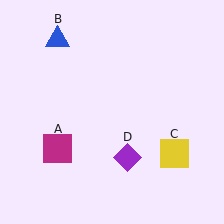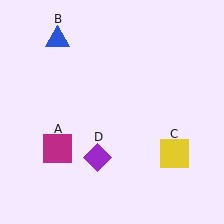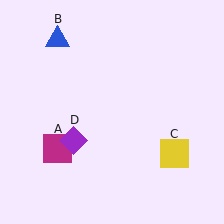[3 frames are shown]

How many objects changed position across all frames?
1 object changed position: purple diamond (object D).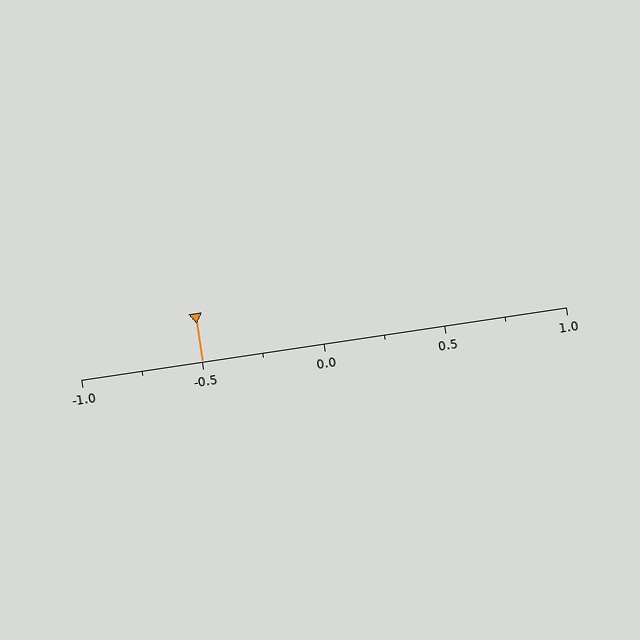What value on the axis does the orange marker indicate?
The marker indicates approximately -0.5.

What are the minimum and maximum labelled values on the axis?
The axis runs from -1.0 to 1.0.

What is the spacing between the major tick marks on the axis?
The major ticks are spaced 0.5 apart.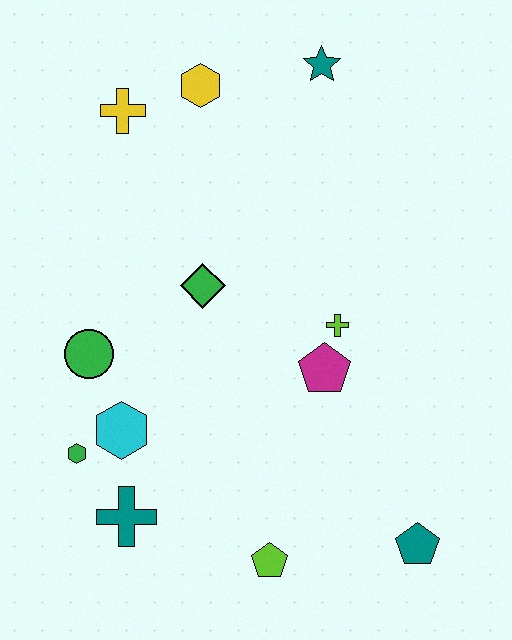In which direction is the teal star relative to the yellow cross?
The teal star is to the right of the yellow cross.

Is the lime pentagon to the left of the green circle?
No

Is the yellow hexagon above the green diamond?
Yes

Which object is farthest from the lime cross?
The yellow cross is farthest from the lime cross.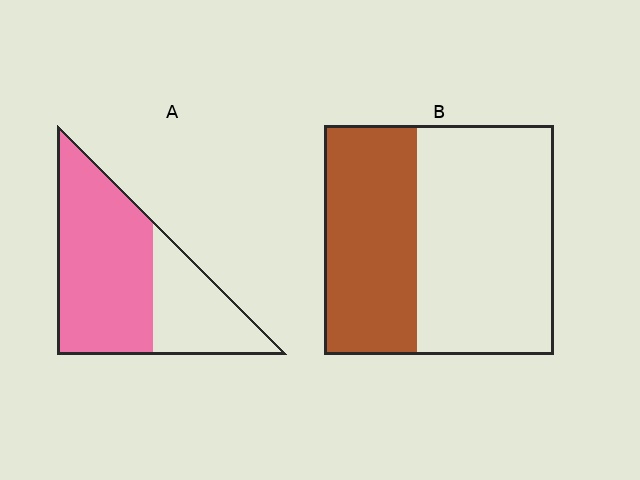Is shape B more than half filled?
No.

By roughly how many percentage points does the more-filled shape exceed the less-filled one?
By roughly 25 percentage points (A over B).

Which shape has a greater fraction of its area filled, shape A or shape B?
Shape A.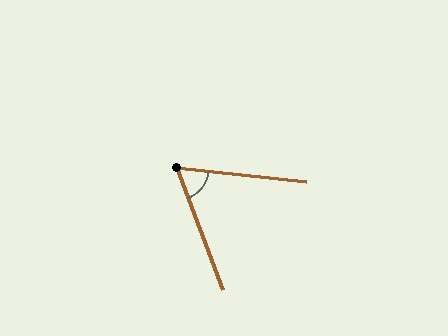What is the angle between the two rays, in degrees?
Approximately 63 degrees.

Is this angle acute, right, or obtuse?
It is acute.